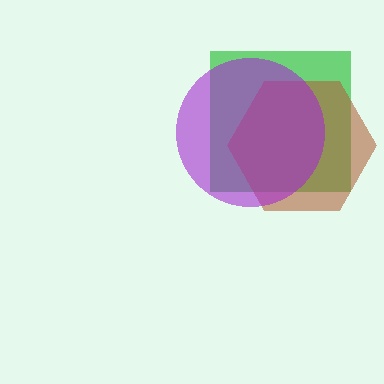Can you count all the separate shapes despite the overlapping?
Yes, there are 3 separate shapes.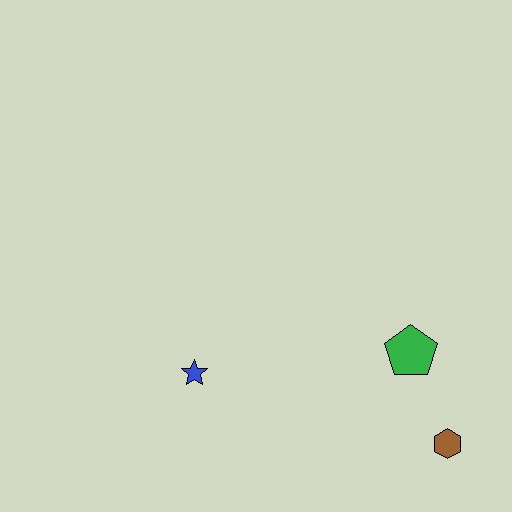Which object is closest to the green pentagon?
The brown hexagon is closest to the green pentagon.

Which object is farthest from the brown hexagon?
The blue star is farthest from the brown hexagon.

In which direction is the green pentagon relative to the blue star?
The green pentagon is to the right of the blue star.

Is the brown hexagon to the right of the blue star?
Yes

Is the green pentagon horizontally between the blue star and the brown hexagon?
Yes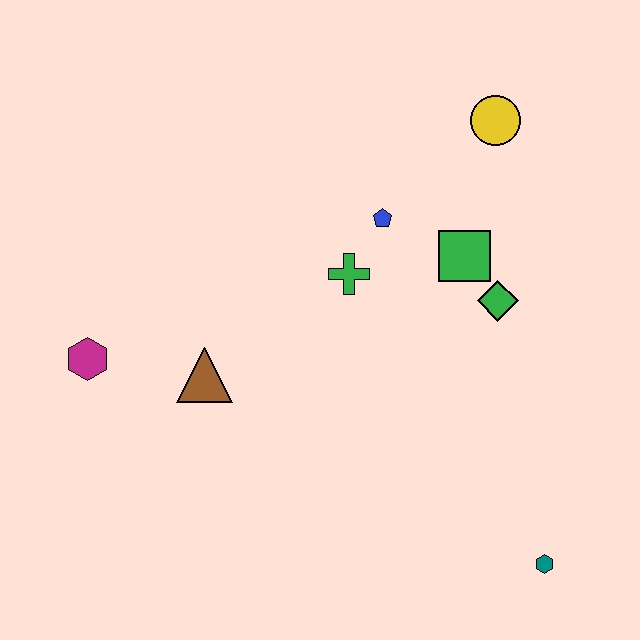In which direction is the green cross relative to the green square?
The green cross is to the left of the green square.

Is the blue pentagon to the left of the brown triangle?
No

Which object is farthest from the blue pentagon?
The teal hexagon is farthest from the blue pentagon.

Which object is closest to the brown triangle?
The magenta hexagon is closest to the brown triangle.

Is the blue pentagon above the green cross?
Yes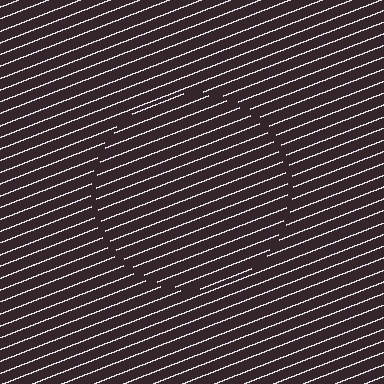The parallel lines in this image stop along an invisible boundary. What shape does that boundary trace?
An illusory circle. The interior of the shape contains the same grating, shifted by half a period — the contour is defined by the phase discontinuity where line-ends from the inner and outer gratings abut.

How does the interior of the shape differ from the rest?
The interior of the shape contains the same grating, shifted by half a period — the contour is defined by the phase discontinuity where line-ends from the inner and outer gratings abut.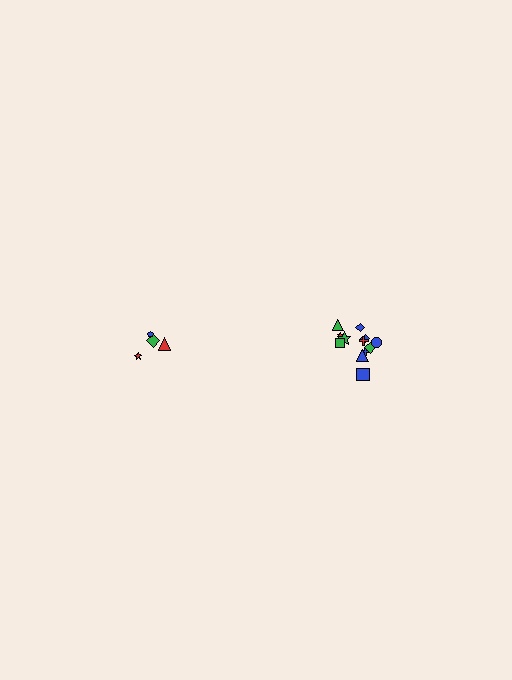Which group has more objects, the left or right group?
The right group.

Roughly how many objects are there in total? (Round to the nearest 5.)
Roughly 15 objects in total.